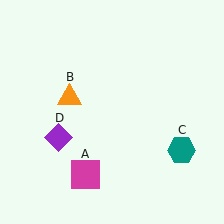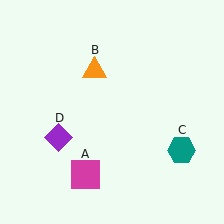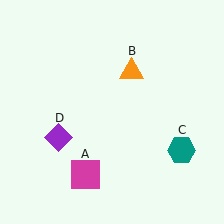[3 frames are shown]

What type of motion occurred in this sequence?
The orange triangle (object B) rotated clockwise around the center of the scene.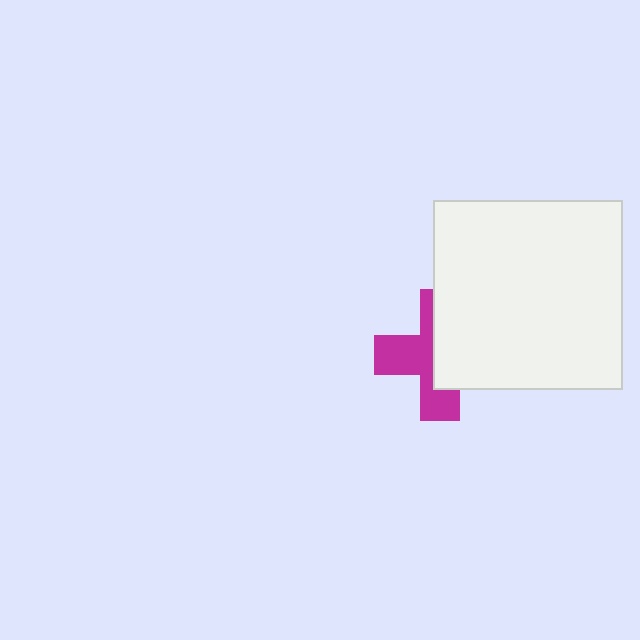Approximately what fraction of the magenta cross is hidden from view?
Roughly 50% of the magenta cross is hidden behind the white square.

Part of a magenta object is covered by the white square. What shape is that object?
It is a cross.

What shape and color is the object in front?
The object in front is a white square.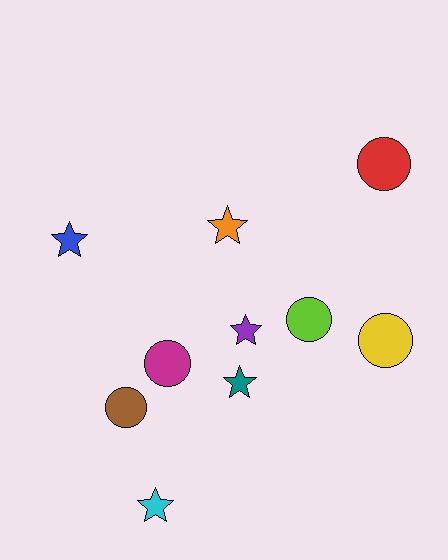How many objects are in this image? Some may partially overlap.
There are 10 objects.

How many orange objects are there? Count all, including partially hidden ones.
There is 1 orange object.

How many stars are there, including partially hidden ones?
There are 5 stars.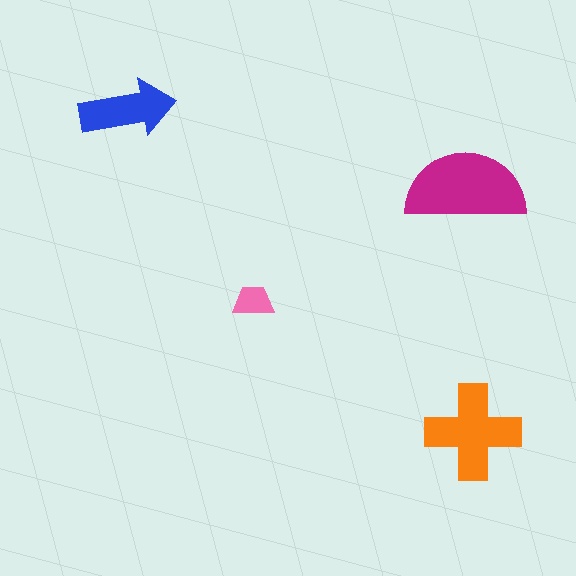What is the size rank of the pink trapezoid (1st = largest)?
4th.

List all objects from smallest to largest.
The pink trapezoid, the blue arrow, the orange cross, the magenta semicircle.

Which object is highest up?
The blue arrow is topmost.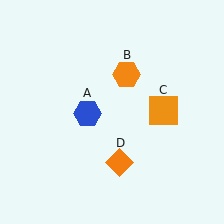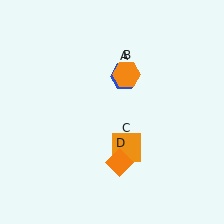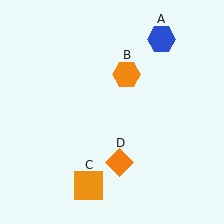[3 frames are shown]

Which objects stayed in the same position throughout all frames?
Orange hexagon (object B) and orange diamond (object D) remained stationary.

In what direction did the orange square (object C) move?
The orange square (object C) moved down and to the left.